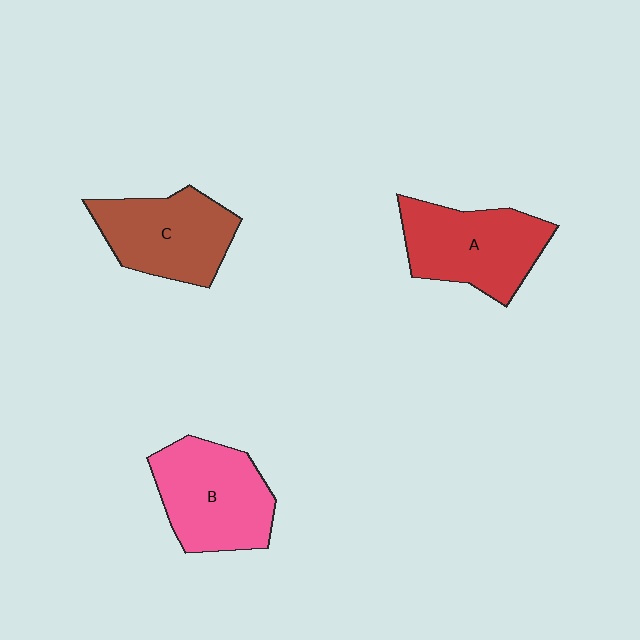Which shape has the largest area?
Shape B (pink).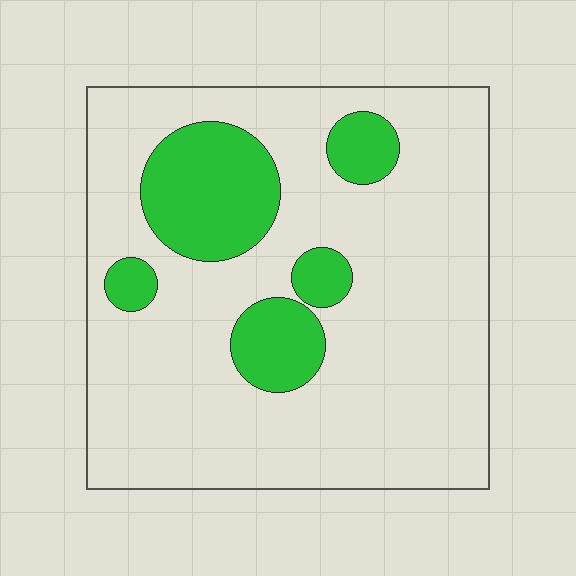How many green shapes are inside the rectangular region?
5.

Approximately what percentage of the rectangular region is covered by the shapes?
Approximately 20%.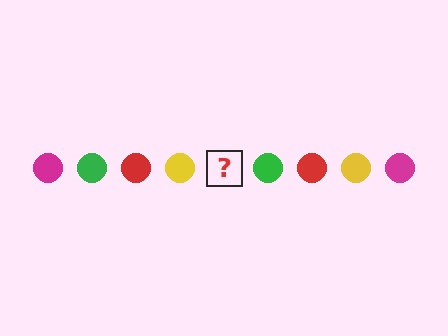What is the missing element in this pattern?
The missing element is a magenta circle.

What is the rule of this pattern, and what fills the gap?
The rule is that the pattern cycles through magenta, green, red, yellow circles. The gap should be filled with a magenta circle.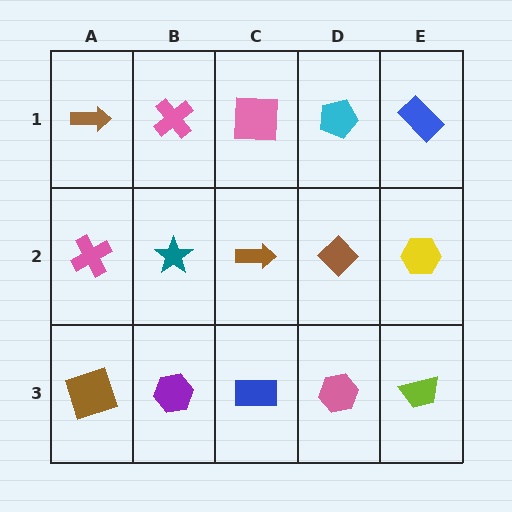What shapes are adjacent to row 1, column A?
A pink cross (row 2, column A), a pink cross (row 1, column B).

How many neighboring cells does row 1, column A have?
2.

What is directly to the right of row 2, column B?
A brown arrow.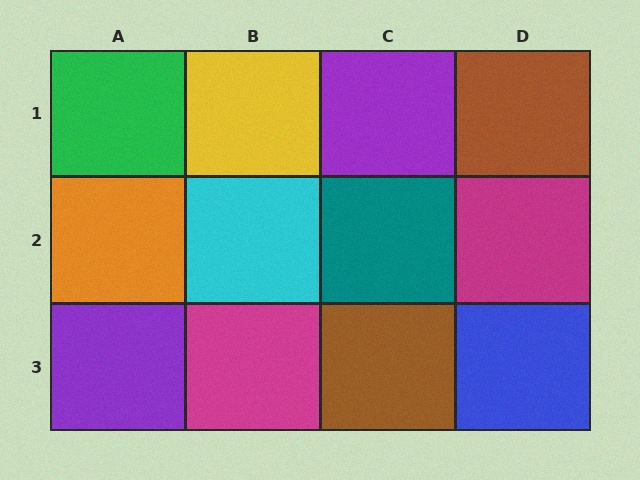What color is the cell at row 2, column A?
Orange.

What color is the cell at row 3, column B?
Magenta.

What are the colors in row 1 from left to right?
Green, yellow, purple, brown.